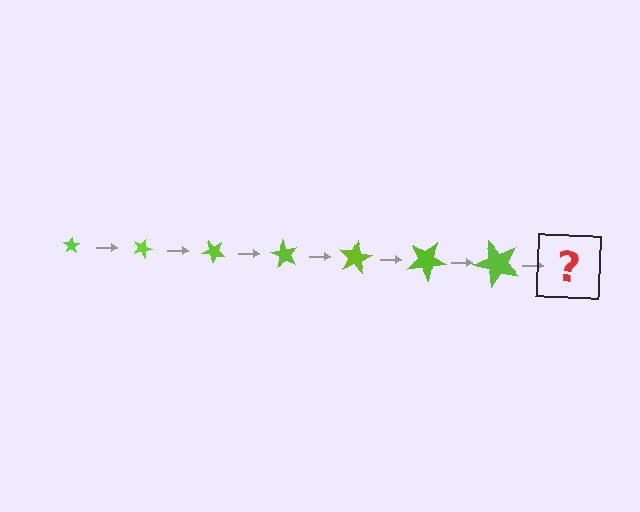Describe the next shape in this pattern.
It should be a star, larger than the previous one and rotated 140 degrees from the start.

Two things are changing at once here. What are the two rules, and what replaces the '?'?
The two rules are that the star grows larger each step and it rotates 20 degrees each step. The '?' should be a star, larger than the previous one and rotated 140 degrees from the start.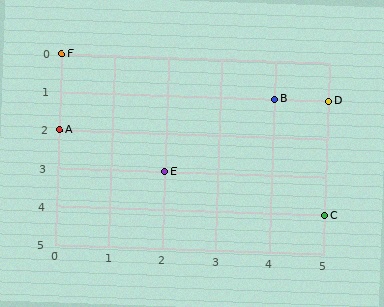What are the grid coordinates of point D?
Point D is at grid coordinates (5, 1).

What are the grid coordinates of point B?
Point B is at grid coordinates (4, 1).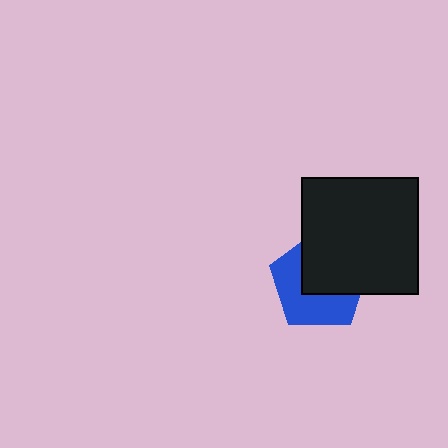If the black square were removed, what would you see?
You would see the complete blue pentagon.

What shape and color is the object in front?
The object in front is a black square.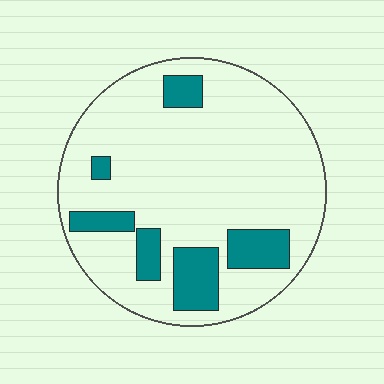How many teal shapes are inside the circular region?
6.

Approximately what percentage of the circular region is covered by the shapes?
Approximately 15%.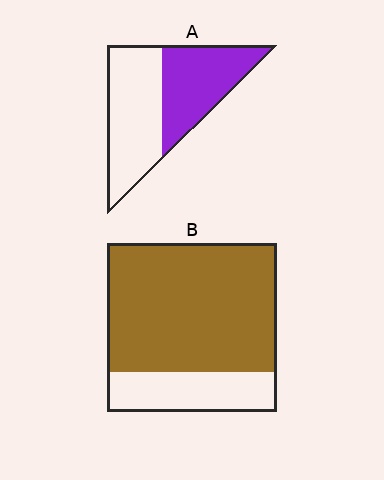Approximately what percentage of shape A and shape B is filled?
A is approximately 45% and B is approximately 75%.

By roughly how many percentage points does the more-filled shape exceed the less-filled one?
By roughly 30 percentage points (B over A).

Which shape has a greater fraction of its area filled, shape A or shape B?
Shape B.